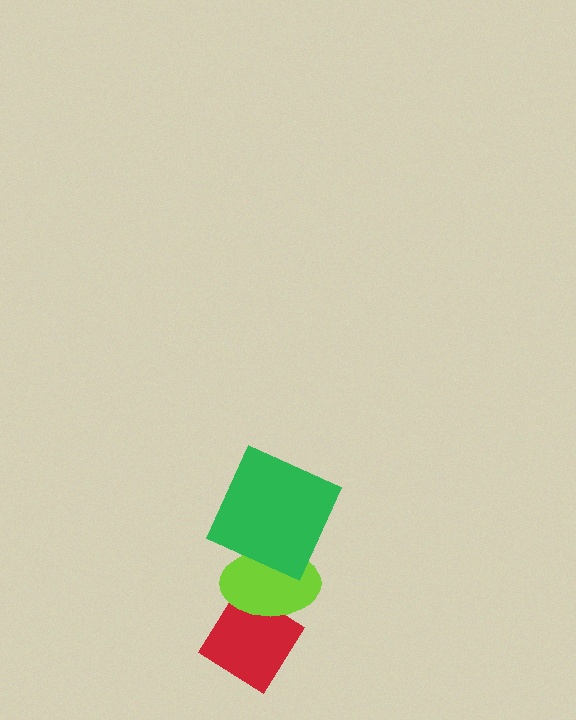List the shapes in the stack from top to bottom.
From top to bottom: the green square, the lime ellipse, the red diamond.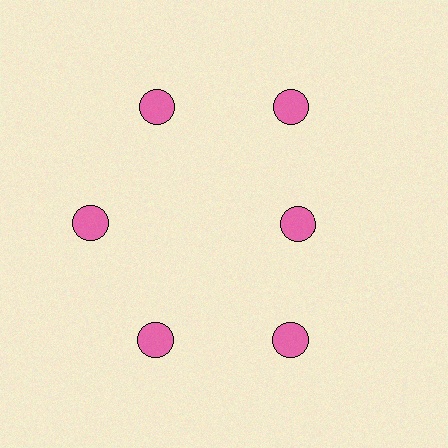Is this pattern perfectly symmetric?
No. The 6 pink circles are arranged in a ring, but one element near the 3 o'clock position is pulled inward toward the center, breaking the 6-fold rotational symmetry.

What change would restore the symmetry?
The symmetry would be restored by moving it outward, back onto the ring so that all 6 circles sit at equal angles and equal distance from the center.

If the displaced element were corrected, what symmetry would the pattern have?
It would have 6-fold rotational symmetry — the pattern would map onto itself every 60 degrees.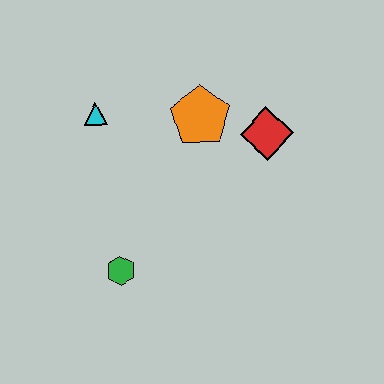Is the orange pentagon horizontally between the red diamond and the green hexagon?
Yes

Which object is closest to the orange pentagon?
The red diamond is closest to the orange pentagon.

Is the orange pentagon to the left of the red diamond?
Yes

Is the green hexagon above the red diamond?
No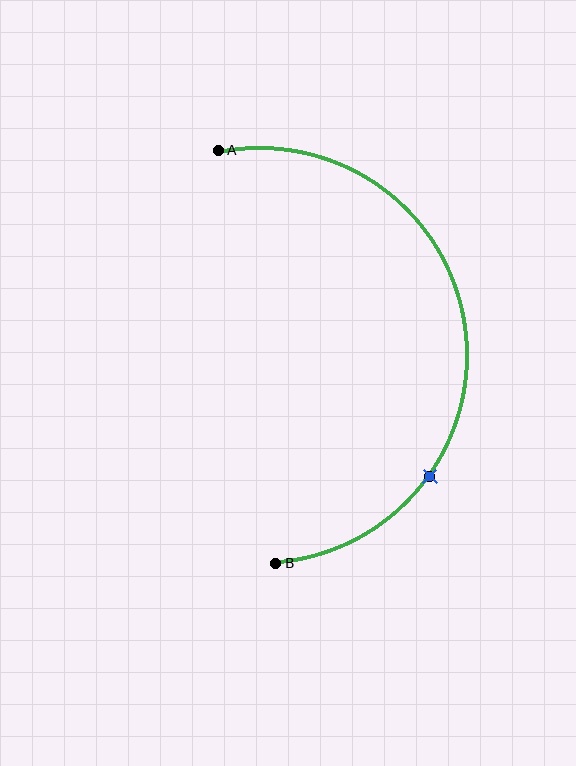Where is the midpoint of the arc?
The arc midpoint is the point on the curve farthest from the straight line joining A and B. It sits to the right of that line.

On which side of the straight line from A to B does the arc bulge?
The arc bulges to the right of the straight line connecting A and B.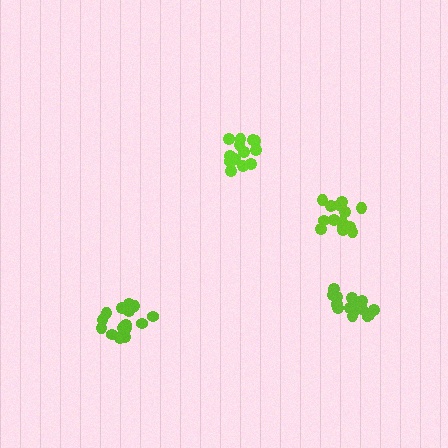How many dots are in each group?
Group 1: 16 dots, Group 2: 14 dots, Group 3: 14 dots, Group 4: 17 dots (61 total).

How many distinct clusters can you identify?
There are 4 distinct clusters.